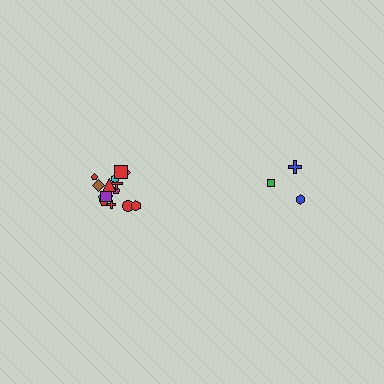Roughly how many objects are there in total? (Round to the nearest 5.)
Roughly 20 objects in total.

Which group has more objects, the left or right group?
The left group.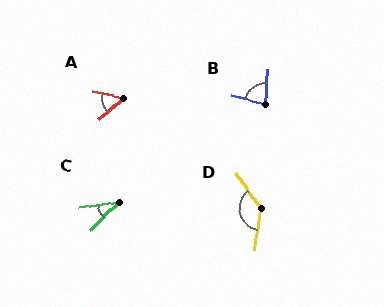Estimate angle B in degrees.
Approximately 78 degrees.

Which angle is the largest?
D, at approximately 136 degrees.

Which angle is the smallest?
C, at approximately 36 degrees.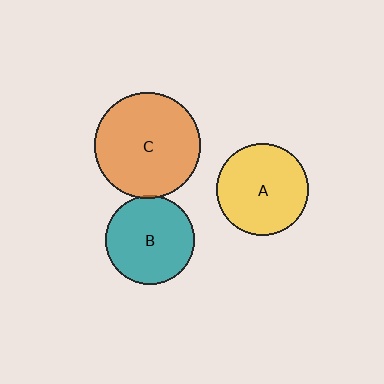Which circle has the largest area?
Circle C (orange).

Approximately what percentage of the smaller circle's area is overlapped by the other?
Approximately 5%.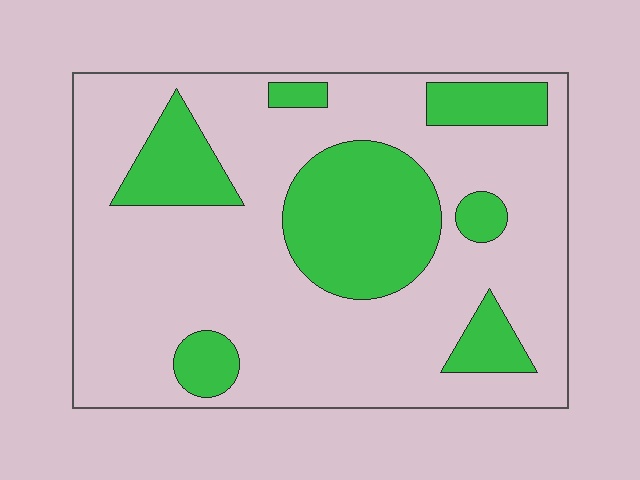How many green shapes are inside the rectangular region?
7.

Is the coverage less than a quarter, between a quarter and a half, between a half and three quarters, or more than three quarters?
Between a quarter and a half.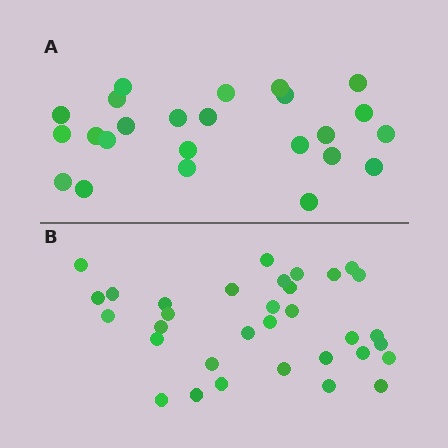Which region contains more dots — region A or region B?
Region B (the bottom region) has more dots.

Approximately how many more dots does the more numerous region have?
Region B has roughly 8 or so more dots than region A.